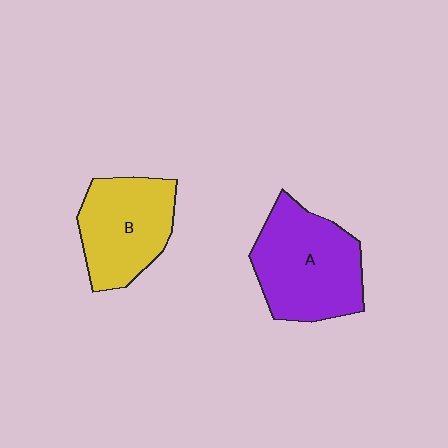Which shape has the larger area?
Shape A (purple).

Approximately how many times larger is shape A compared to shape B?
Approximately 1.2 times.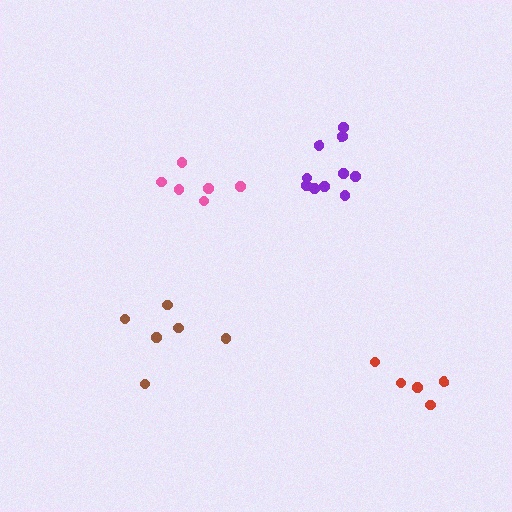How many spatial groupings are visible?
There are 4 spatial groupings.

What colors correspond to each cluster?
The clusters are colored: pink, red, purple, brown.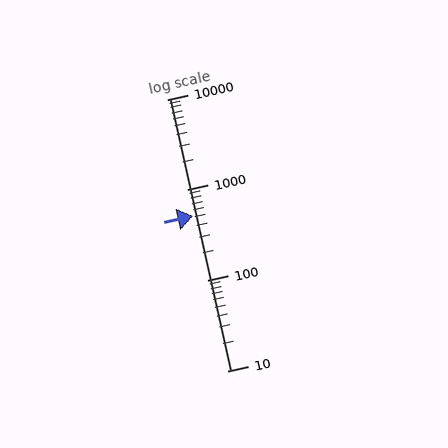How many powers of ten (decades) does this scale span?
The scale spans 3 decades, from 10 to 10000.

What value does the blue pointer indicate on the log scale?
The pointer indicates approximately 510.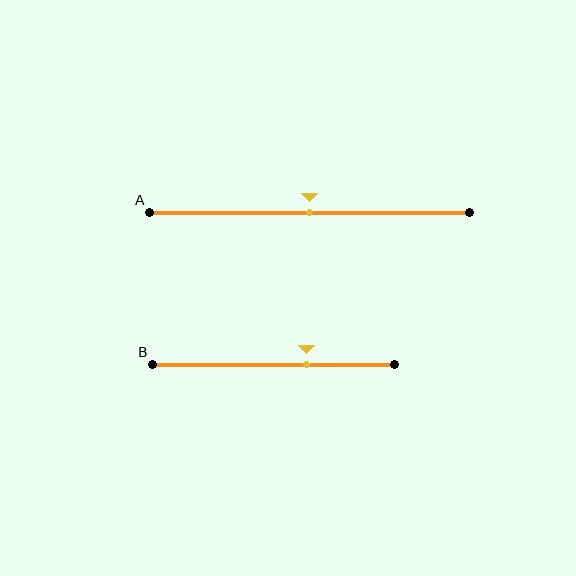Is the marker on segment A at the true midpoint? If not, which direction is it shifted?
Yes, the marker on segment A is at the true midpoint.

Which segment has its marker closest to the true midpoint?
Segment A has its marker closest to the true midpoint.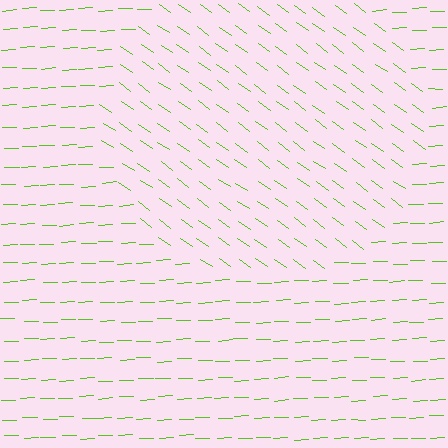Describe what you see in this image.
The image is filled with small lime line segments. A circle region in the image has lines oriented differently from the surrounding lines, creating a visible texture boundary.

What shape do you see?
I see a circle.